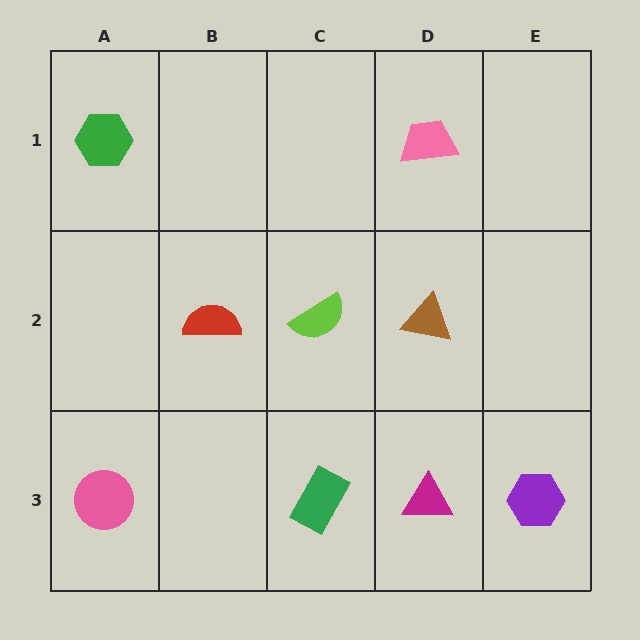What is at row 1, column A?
A green hexagon.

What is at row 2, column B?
A red semicircle.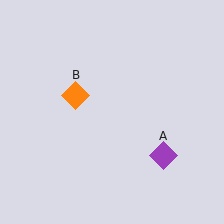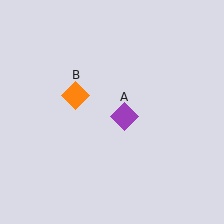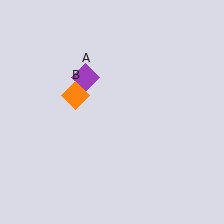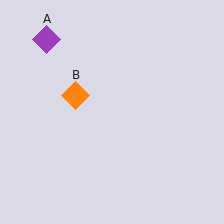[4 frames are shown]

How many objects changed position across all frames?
1 object changed position: purple diamond (object A).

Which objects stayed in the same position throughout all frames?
Orange diamond (object B) remained stationary.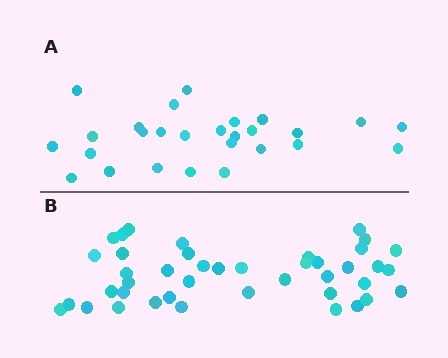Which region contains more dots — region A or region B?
Region B (the bottom region) has more dots.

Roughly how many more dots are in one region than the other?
Region B has approximately 15 more dots than region A.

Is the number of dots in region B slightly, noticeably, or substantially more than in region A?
Region B has substantially more. The ratio is roughly 1.6 to 1.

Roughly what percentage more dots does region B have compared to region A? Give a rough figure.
About 55% more.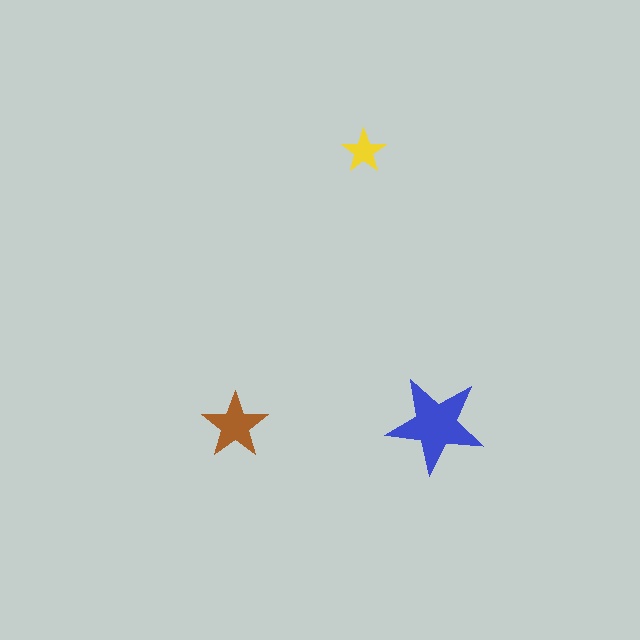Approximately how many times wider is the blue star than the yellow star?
About 2 times wider.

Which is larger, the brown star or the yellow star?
The brown one.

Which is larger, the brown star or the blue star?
The blue one.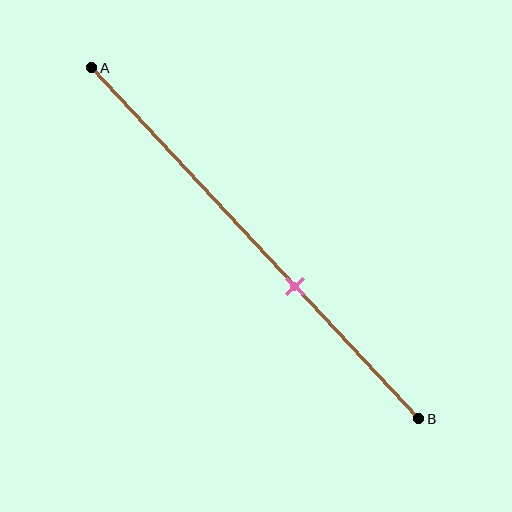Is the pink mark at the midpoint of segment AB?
No, the mark is at about 60% from A, not at the 50% midpoint.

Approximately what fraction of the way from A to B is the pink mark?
The pink mark is approximately 60% of the way from A to B.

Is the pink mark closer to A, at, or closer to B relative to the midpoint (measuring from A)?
The pink mark is closer to point B than the midpoint of segment AB.